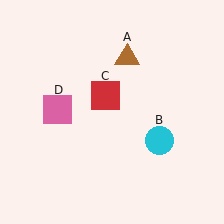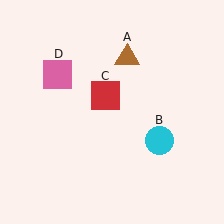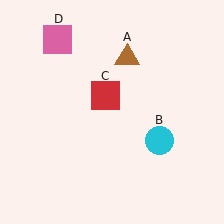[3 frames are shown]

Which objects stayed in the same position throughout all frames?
Brown triangle (object A) and cyan circle (object B) and red square (object C) remained stationary.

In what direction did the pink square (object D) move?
The pink square (object D) moved up.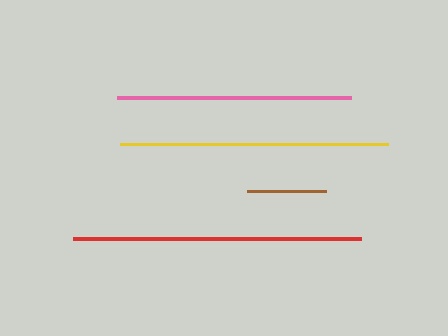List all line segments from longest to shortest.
From longest to shortest: red, yellow, pink, brown.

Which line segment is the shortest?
The brown line is the shortest at approximately 79 pixels.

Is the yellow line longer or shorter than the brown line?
The yellow line is longer than the brown line.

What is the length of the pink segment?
The pink segment is approximately 234 pixels long.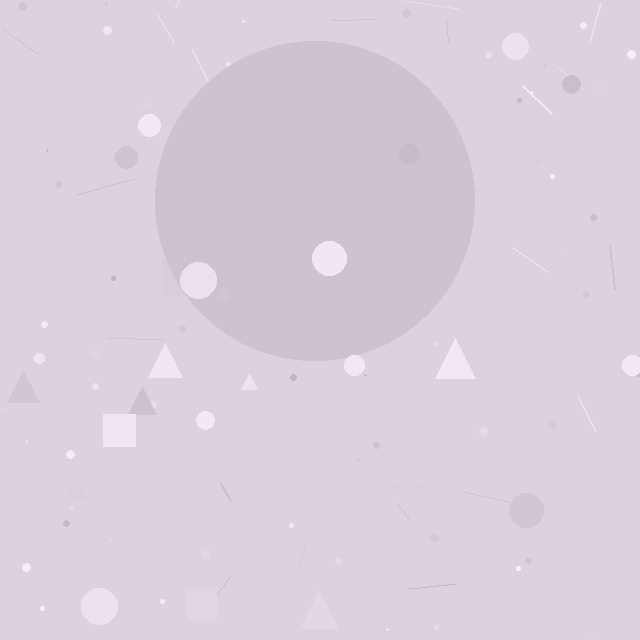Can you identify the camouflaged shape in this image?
The camouflaged shape is a circle.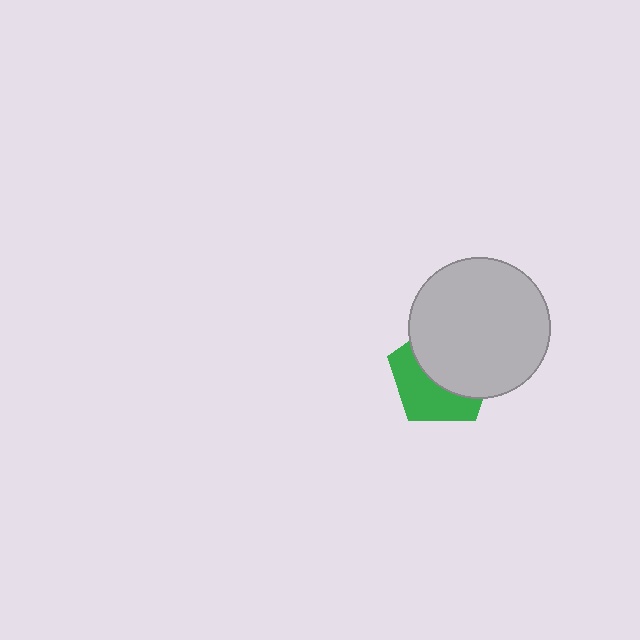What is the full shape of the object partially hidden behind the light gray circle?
The partially hidden object is a green pentagon.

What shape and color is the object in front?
The object in front is a light gray circle.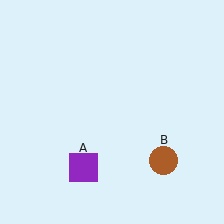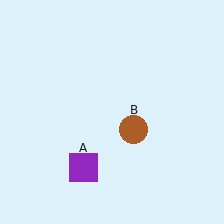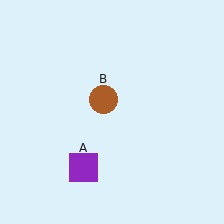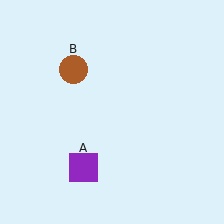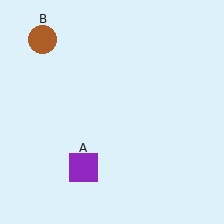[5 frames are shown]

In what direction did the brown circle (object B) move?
The brown circle (object B) moved up and to the left.